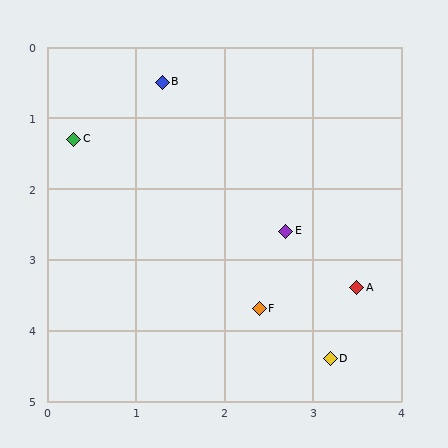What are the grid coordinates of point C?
Point C is at approximately (0.3, 1.3).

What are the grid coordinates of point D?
Point D is at approximately (3.2, 4.4).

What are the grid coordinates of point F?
Point F is at approximately (2.4, 3.7).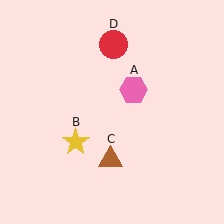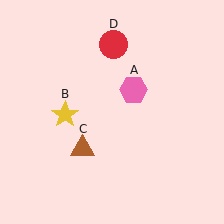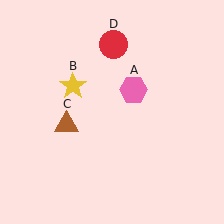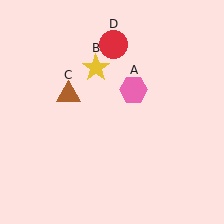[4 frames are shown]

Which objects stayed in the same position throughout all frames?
Pink hexagon (object A) and red circle (object D) remained stationary.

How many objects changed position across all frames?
2 objects changed position: yellow star (object B), brown triangle (object C).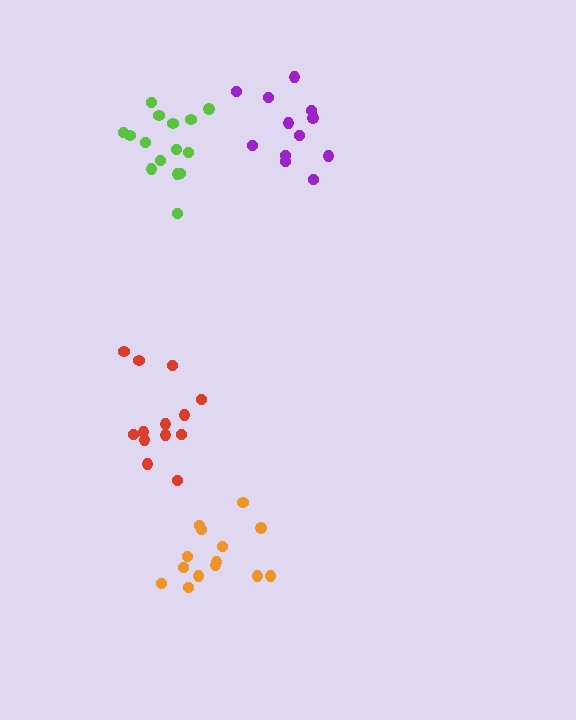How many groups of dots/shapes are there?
There are 4 groups.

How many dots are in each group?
Group 1: 12 dots, Group 2: 13 dots, Group 3: 15 dots, Group 4: 14 dots (54 total).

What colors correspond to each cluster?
The clusters are colored: purple, red, lime, orange.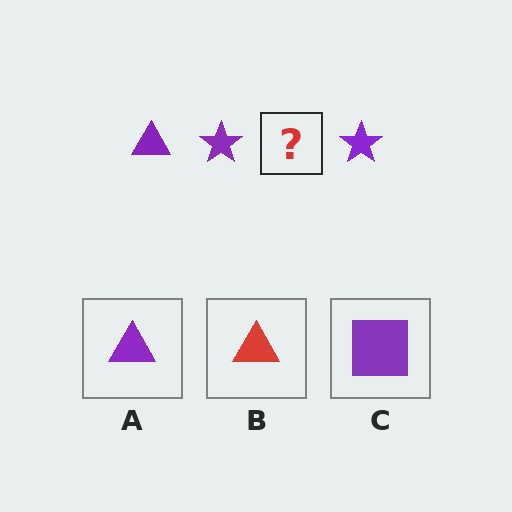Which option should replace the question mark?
Option A.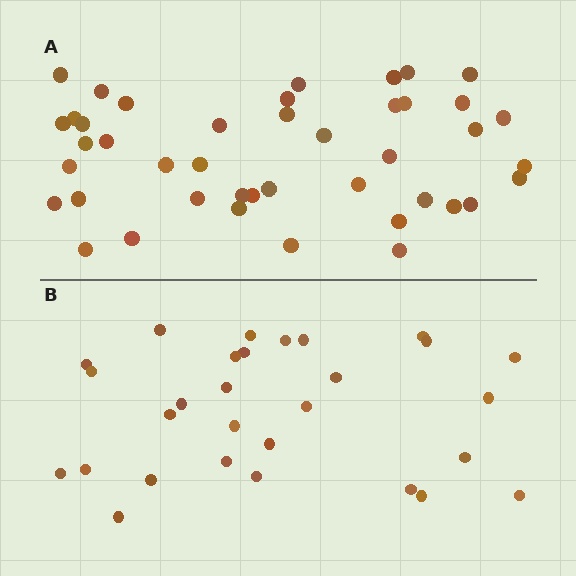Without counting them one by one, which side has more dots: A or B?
Region A (the top region) has more dots.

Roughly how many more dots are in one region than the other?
Region A has approximately 15 more dots than region B.